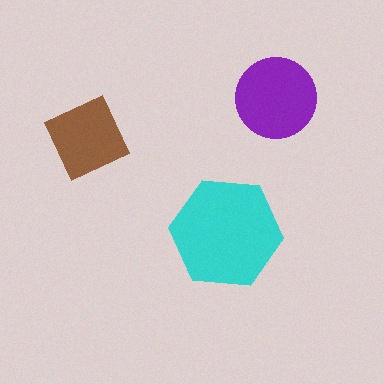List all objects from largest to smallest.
The cyan hexagon, the purple circle, the brown square.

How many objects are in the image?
There are 3 objects in the image.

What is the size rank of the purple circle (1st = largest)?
2nd.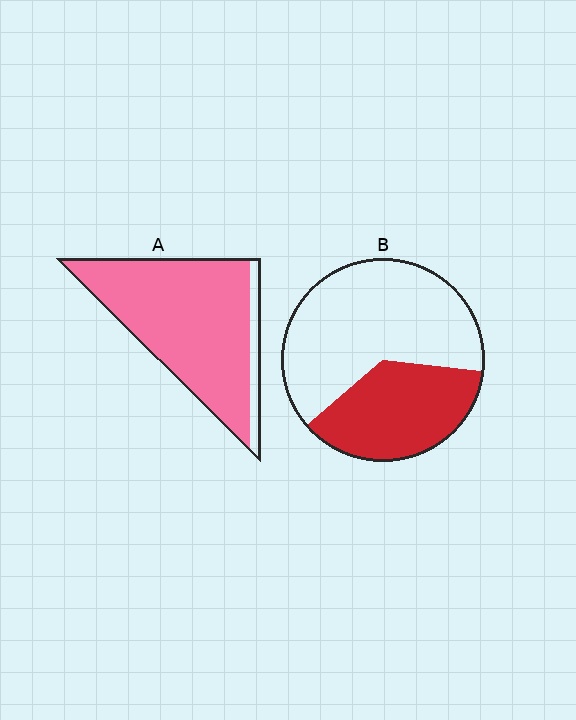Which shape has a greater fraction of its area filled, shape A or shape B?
Shape A.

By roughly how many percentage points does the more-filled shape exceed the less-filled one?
By roughly 55 percentage points (A over B).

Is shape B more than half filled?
No.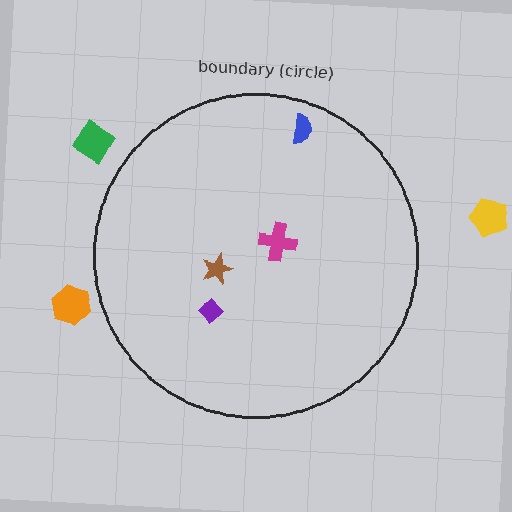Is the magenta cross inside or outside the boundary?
Inside.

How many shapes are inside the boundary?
4 inside, 3 outside.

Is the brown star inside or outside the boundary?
Inside.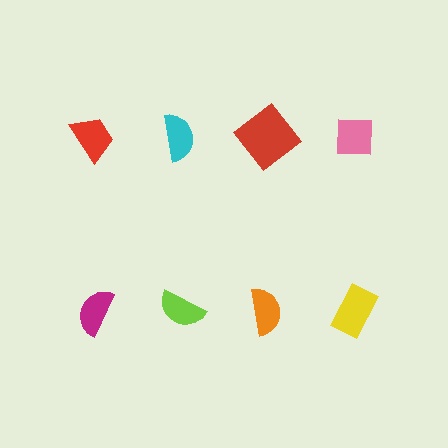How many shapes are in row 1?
4 shapes.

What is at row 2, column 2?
A lime semicircle.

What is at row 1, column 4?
A pink square.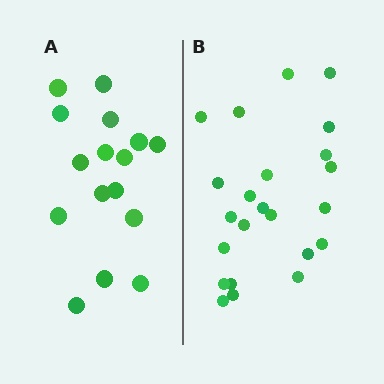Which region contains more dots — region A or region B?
Region B (the right region) has more dots.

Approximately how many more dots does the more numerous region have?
Region B has roughly 8 or so more dots than region A.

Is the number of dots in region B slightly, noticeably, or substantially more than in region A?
Region B has noticeably more, but not dramatically so. The ratio is roughly 1.4 to 1.